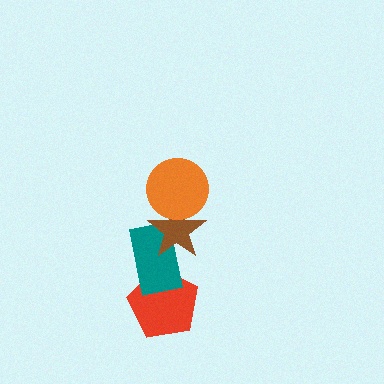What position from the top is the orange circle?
The orange circle is 1st from the top.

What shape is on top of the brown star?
The orange circle is on top of the brown star.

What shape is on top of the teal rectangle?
The brown star is on top of the teal rectangle.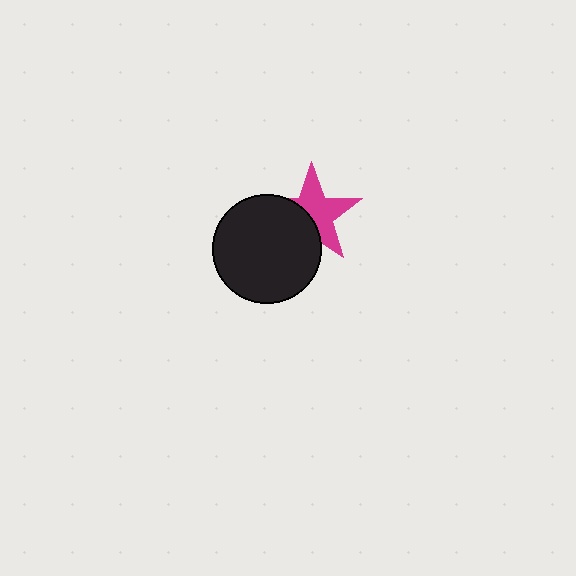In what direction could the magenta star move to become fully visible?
The magenta star could move toward the upper-right. That would shift it out from behind the black circle entirely.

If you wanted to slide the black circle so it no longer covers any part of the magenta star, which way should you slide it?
Slide it toward the lower-left — that is the most direct way to separate the two shapes.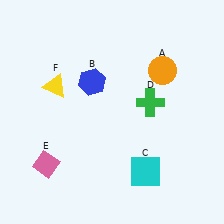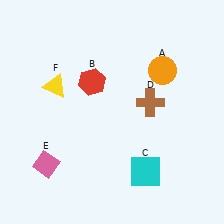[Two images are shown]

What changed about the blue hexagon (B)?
In Image 1, B is blue. In Image 2, it changed to red.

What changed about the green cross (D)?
In Image 1, D is green. In Image 2, it changed to brown.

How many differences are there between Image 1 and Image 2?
There are 2 differences between the two images.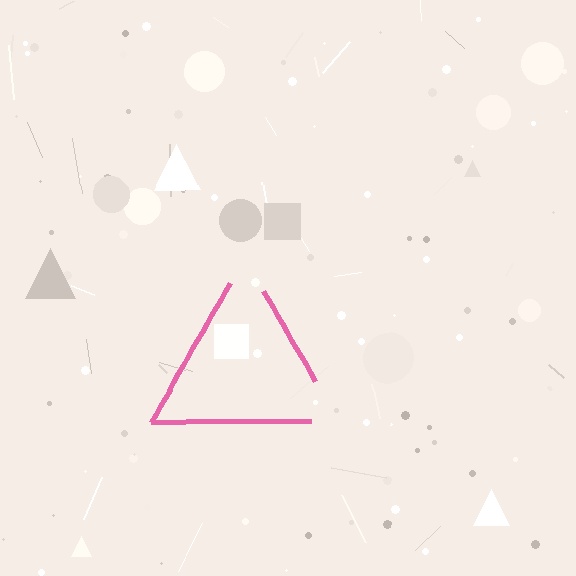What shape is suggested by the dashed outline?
The dashed outline suggests a triangle.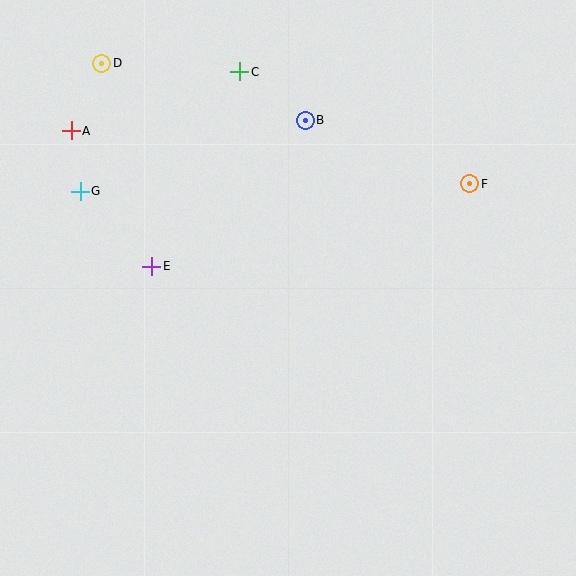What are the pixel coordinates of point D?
Point D is at (102, 63).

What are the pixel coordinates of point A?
Point A is at (71, 131).